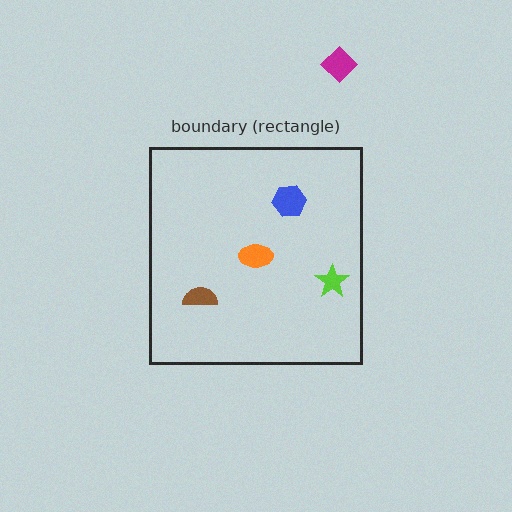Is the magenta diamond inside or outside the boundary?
Outside.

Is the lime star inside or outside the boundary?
Inside.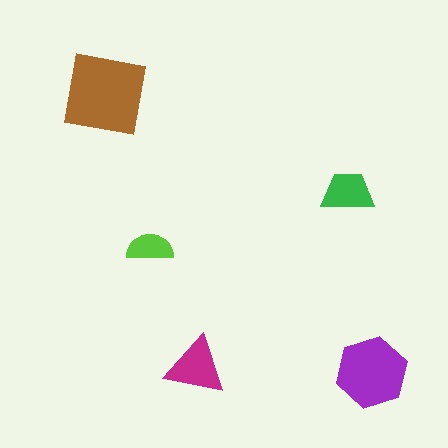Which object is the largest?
The brown square.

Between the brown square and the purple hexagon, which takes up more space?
The brown square.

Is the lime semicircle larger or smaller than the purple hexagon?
Smaller.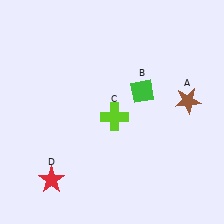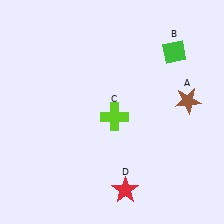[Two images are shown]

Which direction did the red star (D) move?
The red star (D) moved right.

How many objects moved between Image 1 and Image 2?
2 objects moved between the two images.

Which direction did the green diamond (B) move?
The green diamond (B) moved up.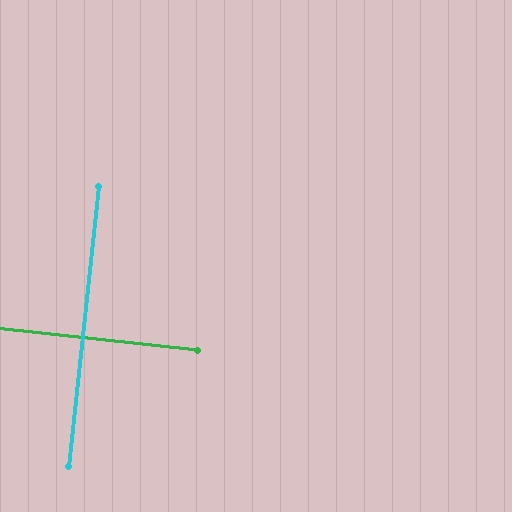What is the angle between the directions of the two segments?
Approximately 90 degrees.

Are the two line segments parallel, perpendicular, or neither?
Perpendicular — they meet at approximately 90°.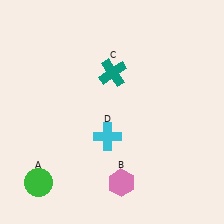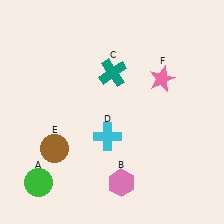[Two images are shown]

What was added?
A brown circle (E), a pink star (F) were added in Image 2.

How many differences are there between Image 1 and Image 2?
There are 2 differences between the two images.